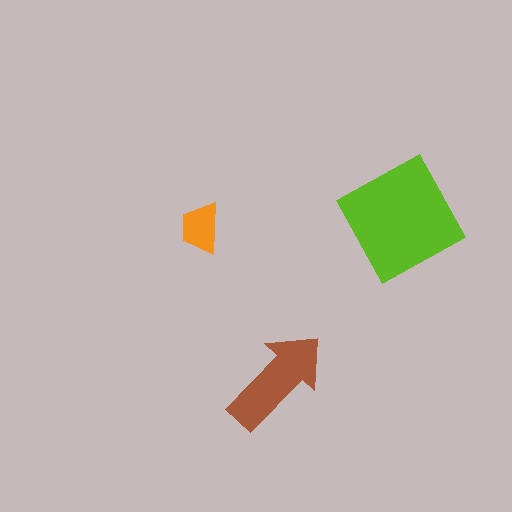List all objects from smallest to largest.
The orange trapezoid, the brown arrow, the lime square.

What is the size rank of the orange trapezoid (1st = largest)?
3rd.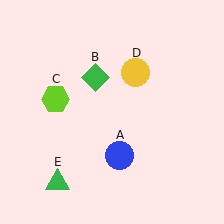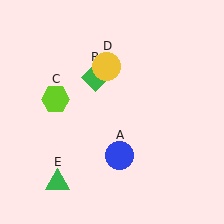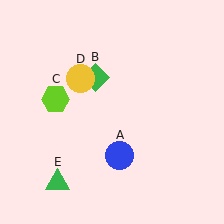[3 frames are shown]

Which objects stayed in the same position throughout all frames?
Blue circle (object A) and green diamond (object B) and lime hexagon (object C) and green triangle (object E) remained stationary.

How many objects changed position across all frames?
1 object changed position: yellow circle (object D).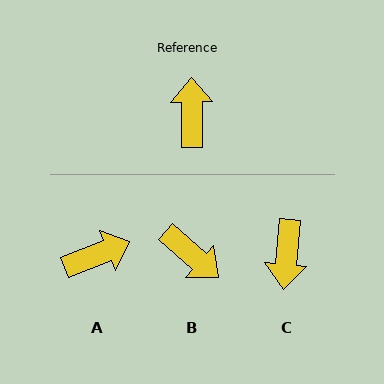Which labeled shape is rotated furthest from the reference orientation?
C, about 174 degrees away.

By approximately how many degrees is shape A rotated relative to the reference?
Approximately 68 degrees clockwise.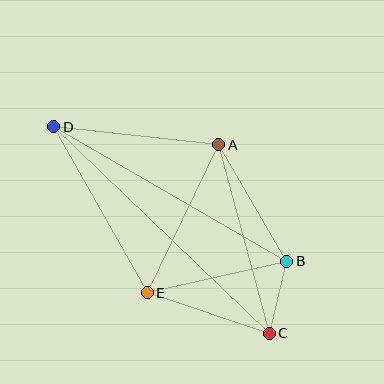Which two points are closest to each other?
Points B and C are closest to each other.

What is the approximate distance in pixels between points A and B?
The distance between A and B is approximately 135 pixels.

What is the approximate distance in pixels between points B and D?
The distance between B and D is approximately 269 pixels.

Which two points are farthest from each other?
Points C and D are farthest from each other.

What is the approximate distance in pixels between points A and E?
The distance between A and E is approximately 164 pixels.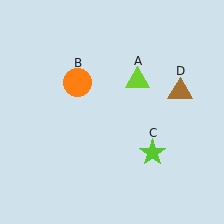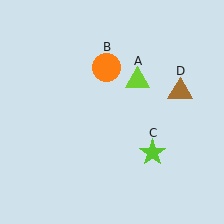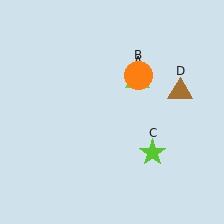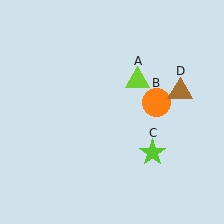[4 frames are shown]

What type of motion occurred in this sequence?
The orange circle (object B) rotated clockwise around the center of the scene.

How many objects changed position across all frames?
1 object changed position: orange circle (object B).